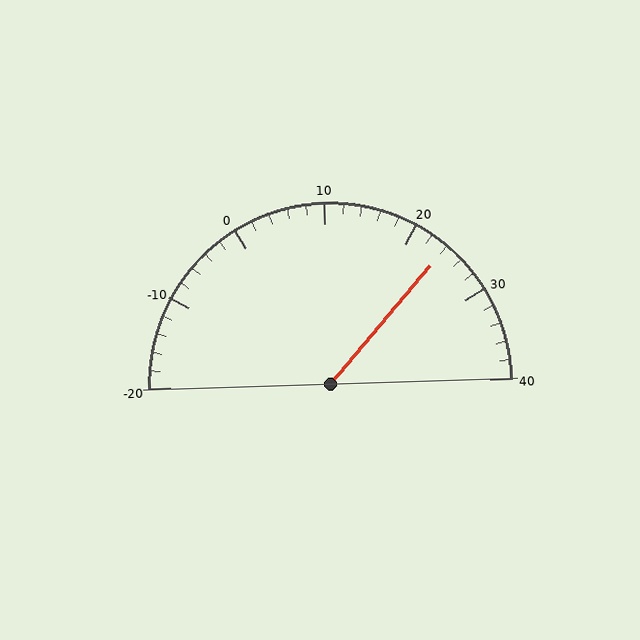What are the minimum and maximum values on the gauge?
The gauge ranges from -20 to 40.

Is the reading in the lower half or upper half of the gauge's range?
The reading is in the upper half of the range (-20 to 40).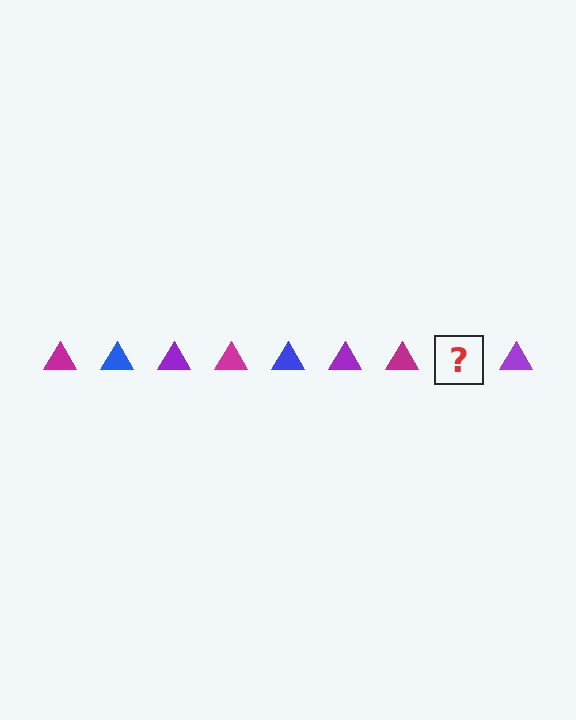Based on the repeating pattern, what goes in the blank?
The blank should be a blue triangle.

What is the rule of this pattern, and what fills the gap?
The rule is that the pattern cycles through magenta, blue, purple triangles. The gap should be filled with a blue triangle.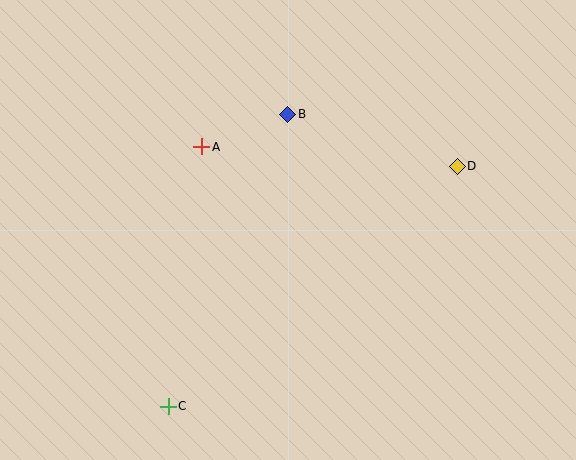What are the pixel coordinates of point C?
Point C is at (168, 406).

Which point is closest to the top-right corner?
Point D is closest to the top-right corner.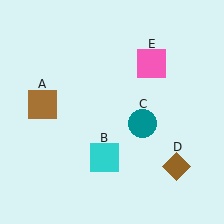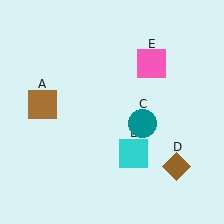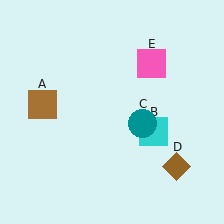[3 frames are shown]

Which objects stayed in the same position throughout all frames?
Brown square (object A) and teal circle (object C) and brown diamond (object D) and pink square (object E) remained stationary.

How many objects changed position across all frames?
1 object changed position: cyan square (object B).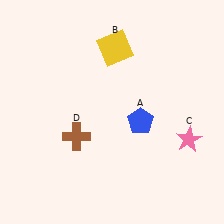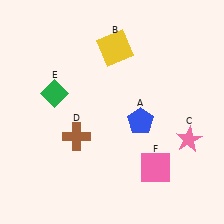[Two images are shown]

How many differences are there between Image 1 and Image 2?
There are 2 differences between the two images.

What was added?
A green diamond (E), a pink square (F) were added in Image 2.